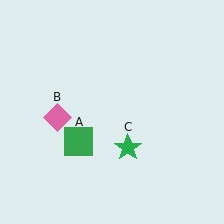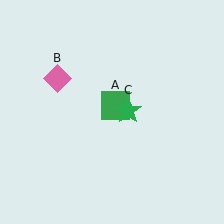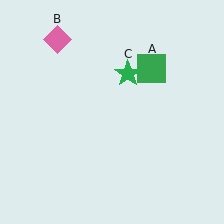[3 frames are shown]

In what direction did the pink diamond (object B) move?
The pink diamond (object B) moved up.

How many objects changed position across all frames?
3 objects changed position: green square (object A), pink diamond (object B), green star (object C).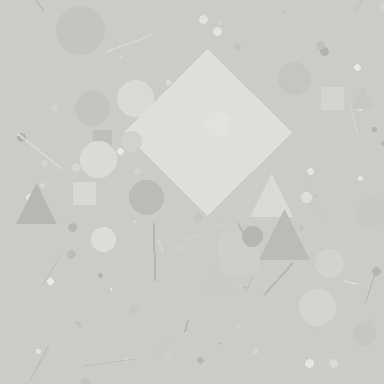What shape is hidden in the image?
A diamond is hidden in the image.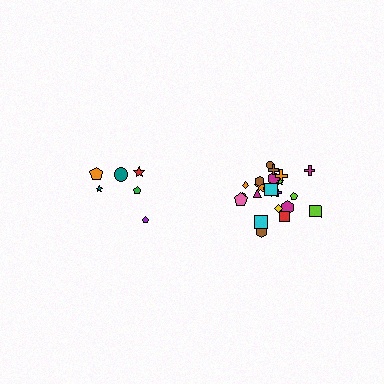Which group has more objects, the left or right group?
The right group.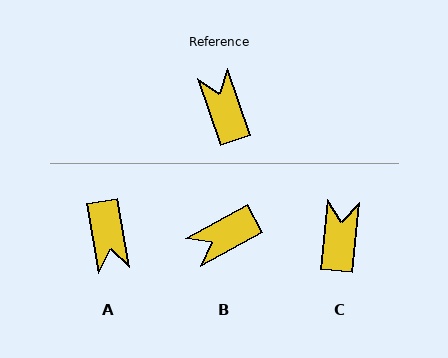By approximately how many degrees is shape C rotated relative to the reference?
Approximately 24 degrees clockwise.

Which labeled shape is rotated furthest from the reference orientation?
A, about 171 degrees away.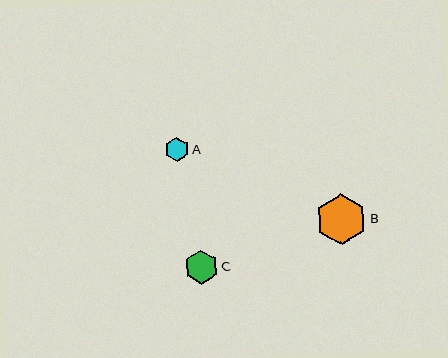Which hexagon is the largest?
Hexagon B is the largest with a size of approximately 52 pixels.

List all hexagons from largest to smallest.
From largest to smallest: B, C, A.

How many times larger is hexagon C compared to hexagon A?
Hexagon C is approximately 1.4 times the size of hexagon A.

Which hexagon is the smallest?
Hexagon A is the smallest with a size of approximately 24 pixels.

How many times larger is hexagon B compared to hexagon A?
Hexagon B is approximately 2.1 times the size of hexagon A.